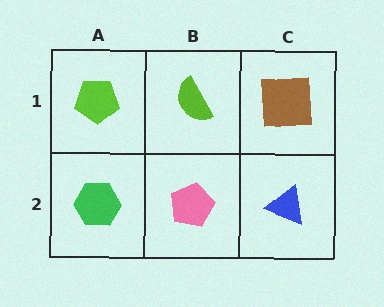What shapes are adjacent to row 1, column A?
A green hexagon (row 2, column A), a lime semicircle (row 1, column B).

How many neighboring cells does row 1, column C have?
2.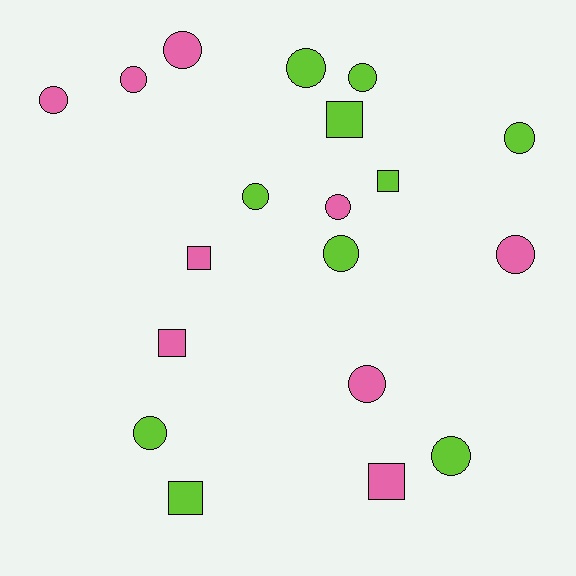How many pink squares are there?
There are 3 pink squares.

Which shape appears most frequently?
Circle, with 13 objects.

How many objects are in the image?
There are 19 objects.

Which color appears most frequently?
Lime, with 10 objects.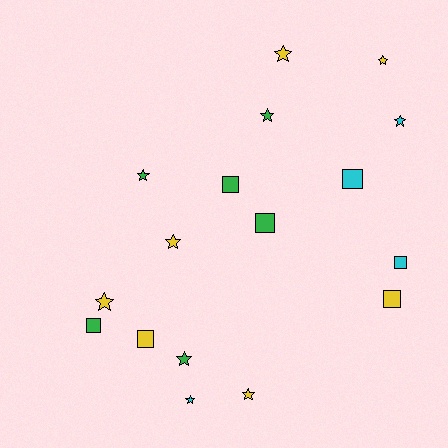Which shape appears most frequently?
Star, with 10 objects.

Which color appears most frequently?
Yellow, with 7 objects.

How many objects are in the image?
There are 17 objects.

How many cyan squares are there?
There are 2 cyan squares.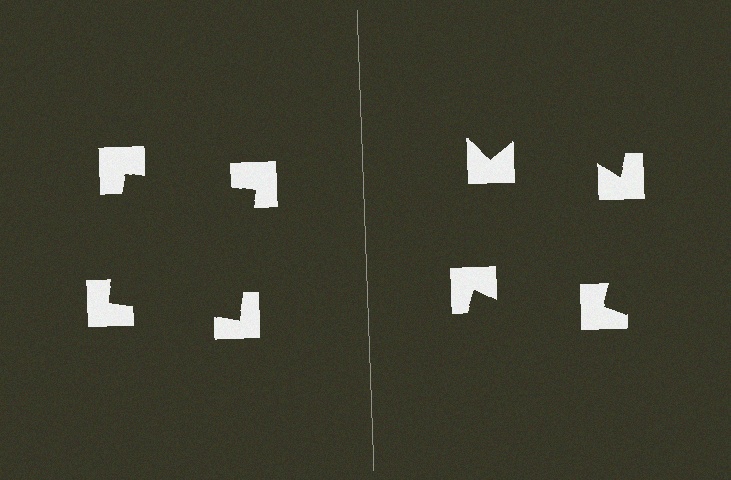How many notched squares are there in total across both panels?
8 — 4 on each side.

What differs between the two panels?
The notched squares are positioned identically on both sides; only the wedge orientations differ. On the left they align to a square; on the right they are misaligned.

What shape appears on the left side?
An illusory square.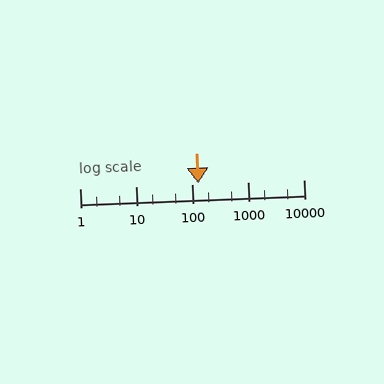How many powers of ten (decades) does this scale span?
The scale spans 4 decades, from 1 to 10000.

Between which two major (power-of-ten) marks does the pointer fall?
The pointer is between 100 and 1000.